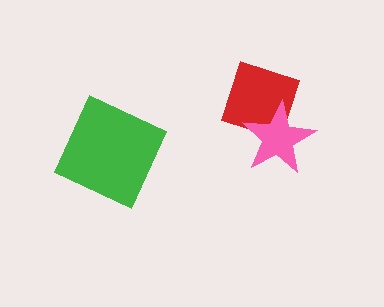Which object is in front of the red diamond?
The pink star is in front of the red diamond.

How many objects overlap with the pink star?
1 object overlaps with the pink star.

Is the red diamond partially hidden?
Yes, it is partially covered by another shape.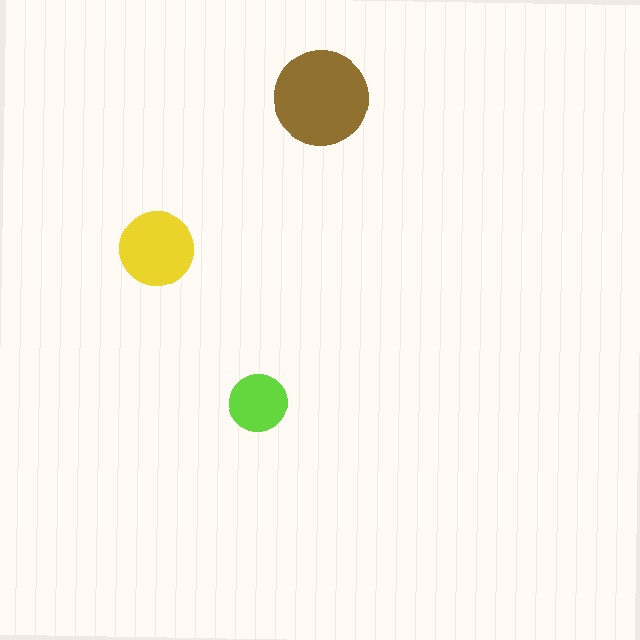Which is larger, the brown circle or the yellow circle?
The brown one.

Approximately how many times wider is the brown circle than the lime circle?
About 1.5 times wider.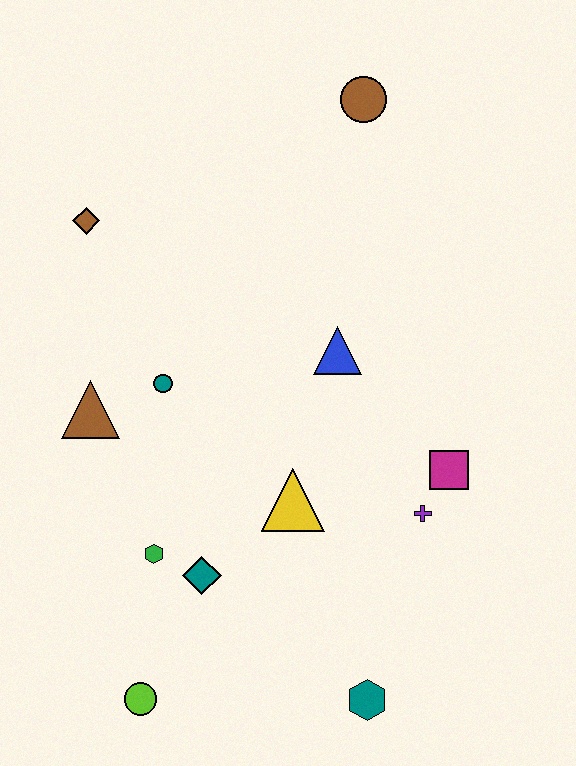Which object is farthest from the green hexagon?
The brown circle is farthest from the green hexagon.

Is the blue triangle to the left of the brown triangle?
No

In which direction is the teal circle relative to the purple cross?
The teal circle is to the left of the purple cross.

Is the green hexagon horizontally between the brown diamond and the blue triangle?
Yes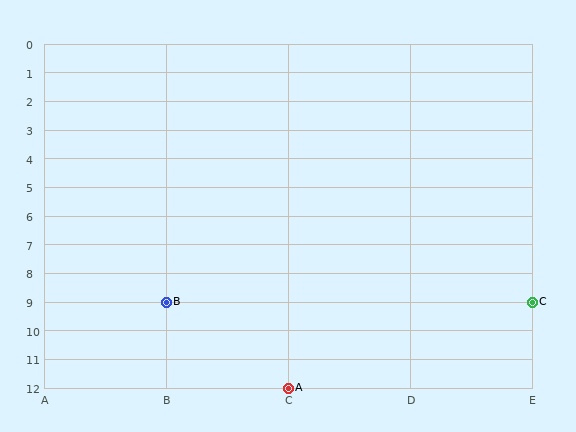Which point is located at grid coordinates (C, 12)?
Point A is at (C, 12).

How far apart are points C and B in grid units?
Points C and B are 3 columns apart.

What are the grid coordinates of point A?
Point A is at grid coordinates (C, 12).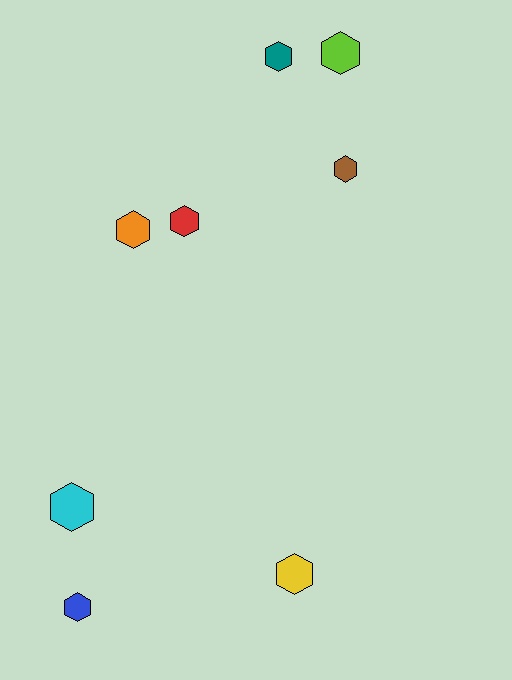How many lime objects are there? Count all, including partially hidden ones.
There is 1 lime object.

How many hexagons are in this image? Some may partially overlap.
There are 8 hexagons.